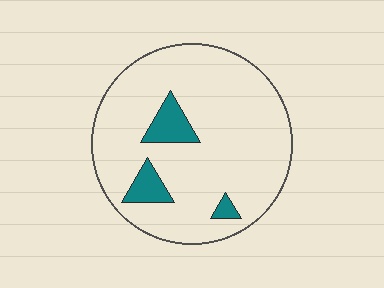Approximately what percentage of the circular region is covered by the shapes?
Approximately 10%.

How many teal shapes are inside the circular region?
3.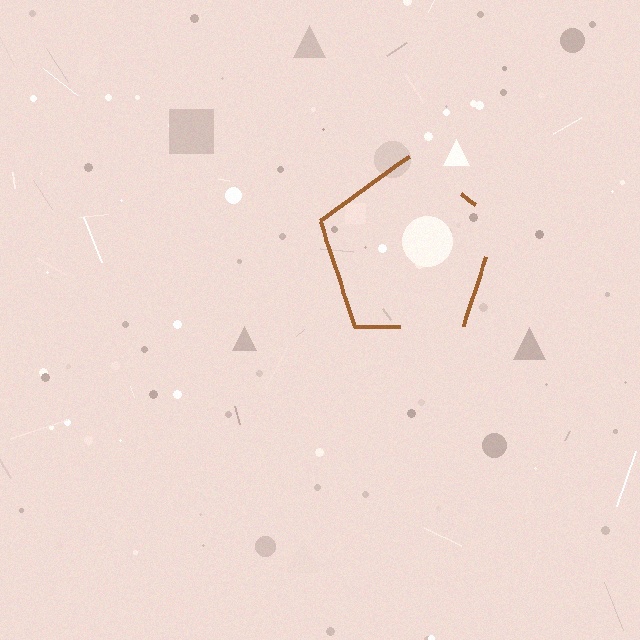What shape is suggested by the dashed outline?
The dashed outline suggests a pentagon.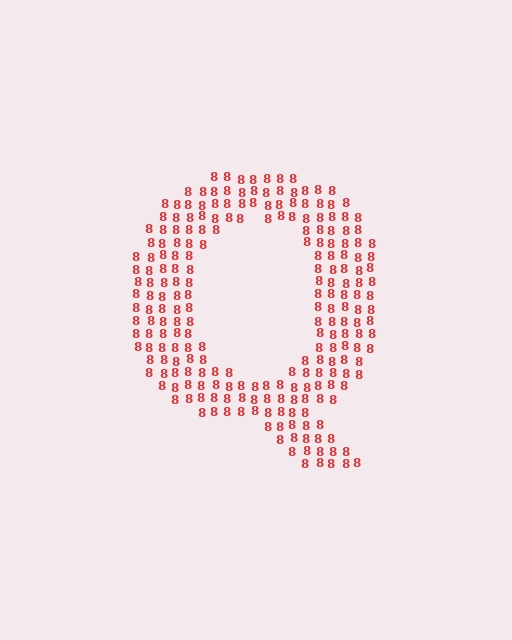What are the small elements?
The small elements are digit 8's.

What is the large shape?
The large shape is the letter Q.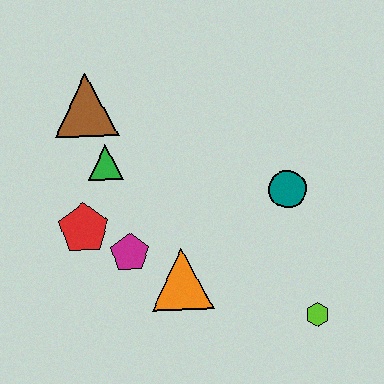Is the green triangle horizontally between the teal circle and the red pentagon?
Yes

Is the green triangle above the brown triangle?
No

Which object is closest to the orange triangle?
The magenta pentagon is closest to the orange triangle.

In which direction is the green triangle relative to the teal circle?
The green triangle is to the left of the teal circle.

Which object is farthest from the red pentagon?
The lime hexagon is farthest from the red pentagon.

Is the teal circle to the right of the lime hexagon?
No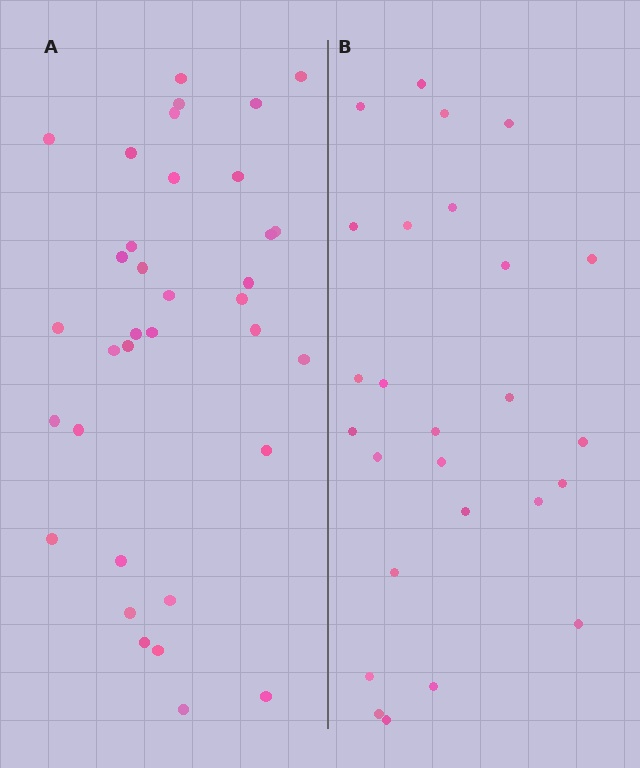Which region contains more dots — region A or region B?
Region A (the left region) has more dots.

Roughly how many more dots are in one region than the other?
Region A has roughly 8 or so more dots than region B.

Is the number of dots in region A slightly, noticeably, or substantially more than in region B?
Region A has noticeably more, but not dramatically so. The ratio is roughly 1.3 to 1.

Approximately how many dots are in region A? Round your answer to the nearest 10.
About 40 dots. (The exact count is 35, which rounds to 40.)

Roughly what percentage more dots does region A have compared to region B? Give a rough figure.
About 35% more.